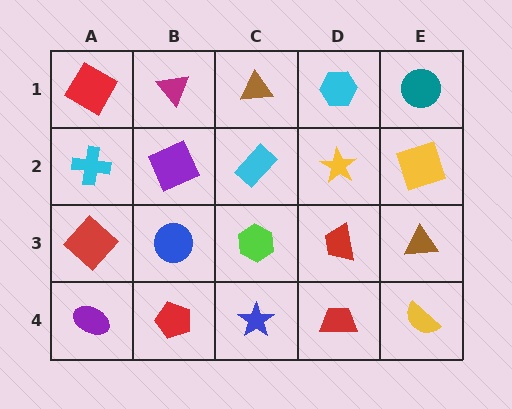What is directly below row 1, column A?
A cyan cross.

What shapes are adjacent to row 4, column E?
A brown triangle (row 3, column E), a red trapezoid (row 4, column D).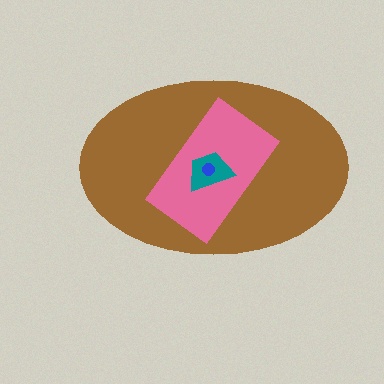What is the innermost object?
The blue circle.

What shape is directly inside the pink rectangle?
The teal trapezoid.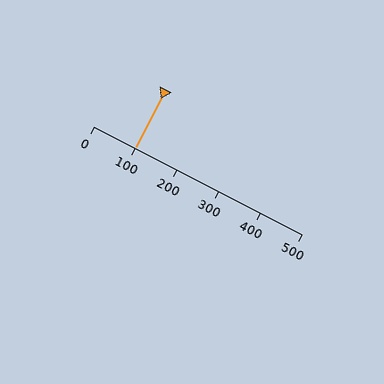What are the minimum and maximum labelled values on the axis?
The axis runs from 0 to 500.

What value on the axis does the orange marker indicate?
The marker indicates approximately 100.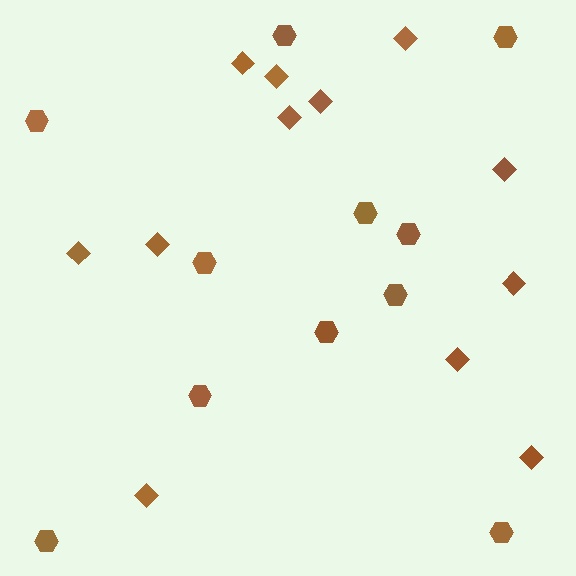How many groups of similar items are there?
There are 2 groups: one group of hexagons (11) and one group of diamonds (12).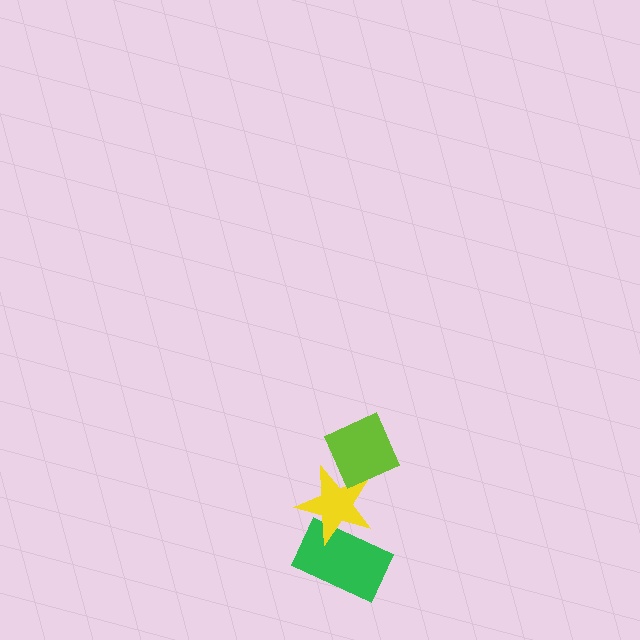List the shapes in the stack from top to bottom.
From top to bottom: the lime diamond, the yellow star, the green rectangle.